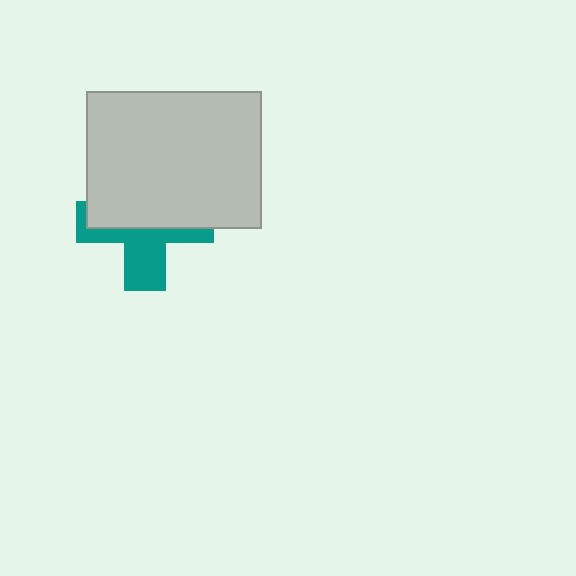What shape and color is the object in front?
The object in front is a light gray rectangle.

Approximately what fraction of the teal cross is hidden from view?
Roughly 57% of the teal cross is hidden behind the light gray rectangle.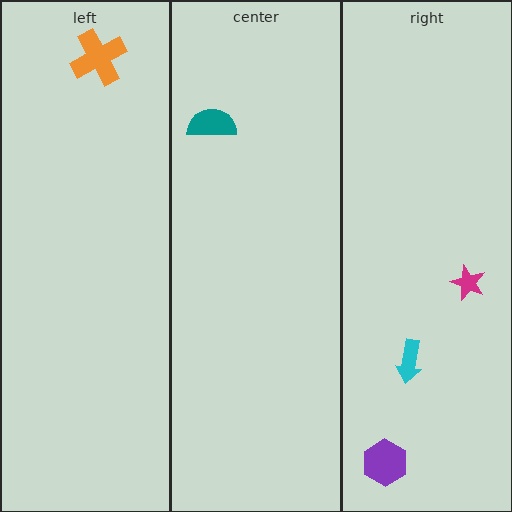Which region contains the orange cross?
The left region.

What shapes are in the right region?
The magenta star, the purple hexagon, the cyan arrow.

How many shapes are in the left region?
1.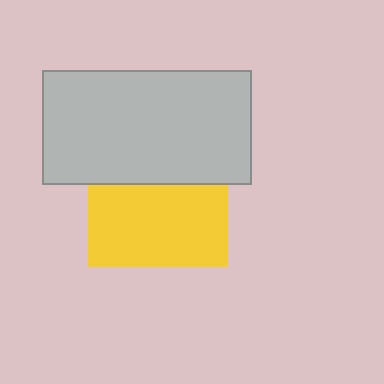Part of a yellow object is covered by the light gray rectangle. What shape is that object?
It is a square.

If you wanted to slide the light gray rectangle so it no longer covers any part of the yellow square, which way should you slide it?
Slide it up — that is the most direct way to separate the two shapes.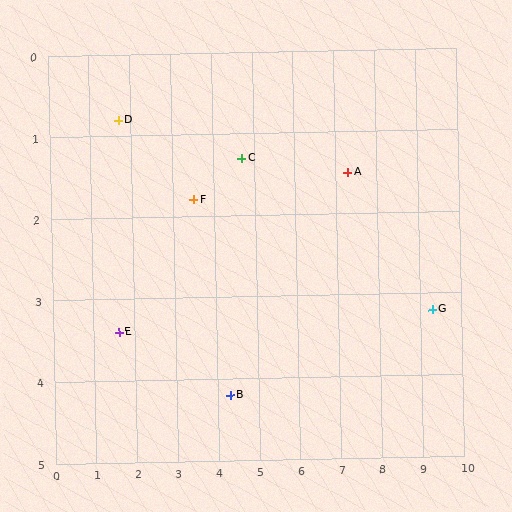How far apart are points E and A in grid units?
Points E and A are about 6.0 grid units apart.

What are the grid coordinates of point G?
Point G is at approximately (9.3, 3.2).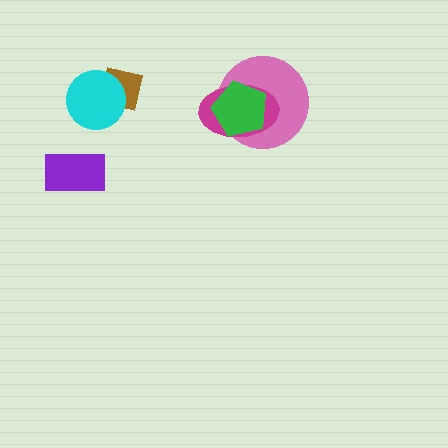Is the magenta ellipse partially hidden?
Yes, it is partially covered by another shape.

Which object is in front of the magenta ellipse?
The green pentagon is in front of the magenta ellipse.